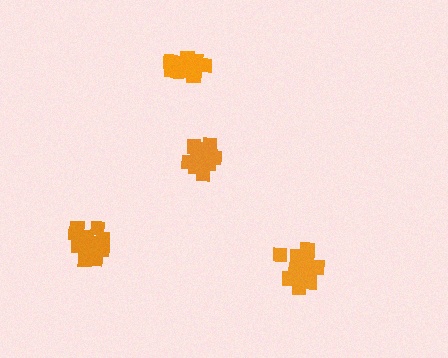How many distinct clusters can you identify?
There are 4 distinct clusters.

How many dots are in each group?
Group 1: 13 dots, Group 2: 14 dots, Group 3: 17 dots, Group 4: 16 dots (60 total).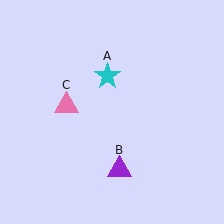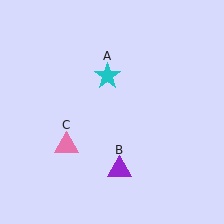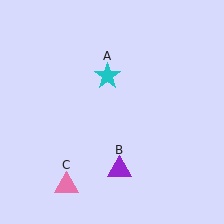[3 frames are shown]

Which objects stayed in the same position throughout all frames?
Cyan star (object A) and purple triangle (object B) remained stationary.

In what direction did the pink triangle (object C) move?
The pink triangle (object C) moved down.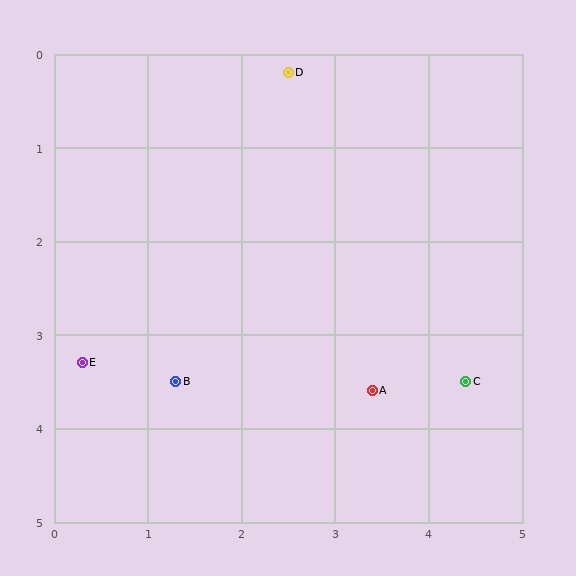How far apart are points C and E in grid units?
Points C and E are about 4.1 grid units apart.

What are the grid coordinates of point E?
Point E is at approximately (0.3, 3.3).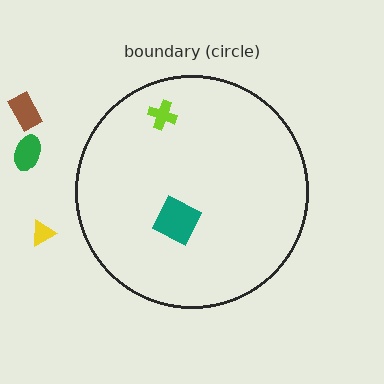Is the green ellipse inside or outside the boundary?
Outside.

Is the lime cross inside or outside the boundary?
Inside.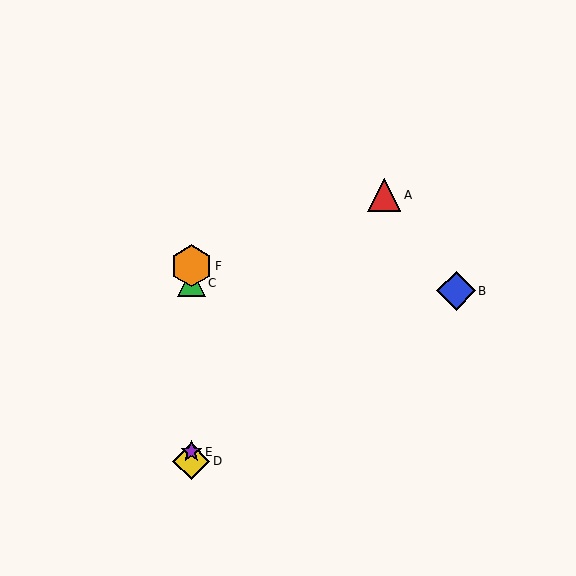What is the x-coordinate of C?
Object C is at x≈191.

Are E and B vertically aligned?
No, E is at x≈191 and B is at x≈456.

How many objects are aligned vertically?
4 objects (C, D, E, F) are aligned vertically.